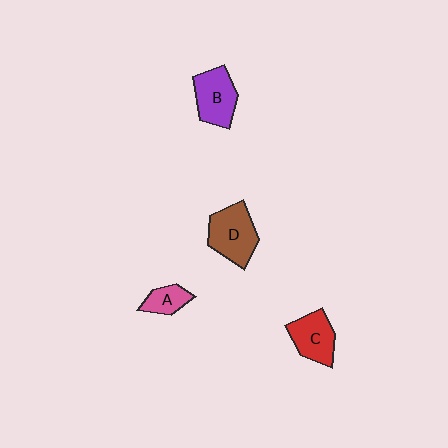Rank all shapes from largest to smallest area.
From largest to smallest: D (brown), B (purple), C (red), A (pink).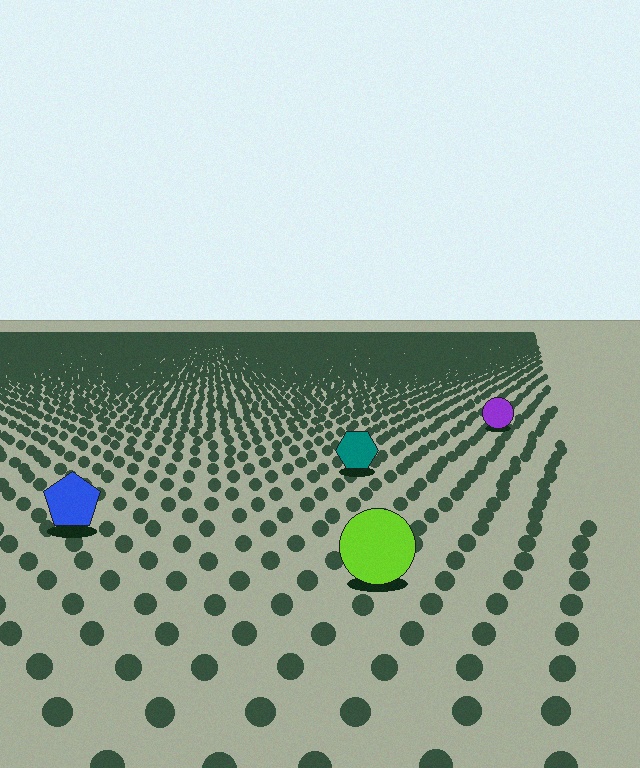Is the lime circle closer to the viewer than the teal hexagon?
Yes. The lime circle is closer — you can tell from the texture gradient: the ground texture is coarser near it.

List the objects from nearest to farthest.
From nearest to farthest: the lime circle, the blue pentagon, the teal hexagon, the purple circle.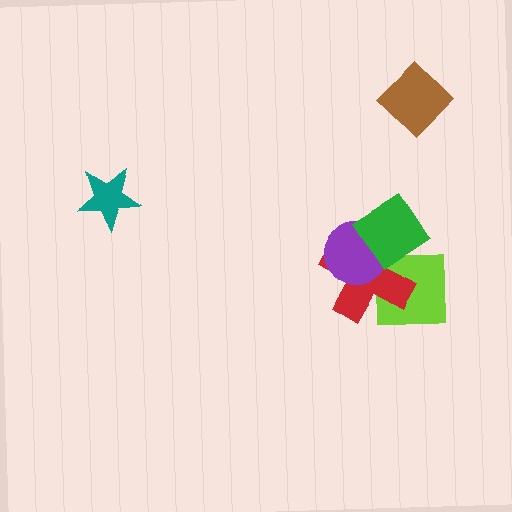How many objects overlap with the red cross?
3 objects overlap with the red cross.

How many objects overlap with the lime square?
2 objects overlap with the lime square.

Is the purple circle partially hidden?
Yes, it is partially covered by another shape.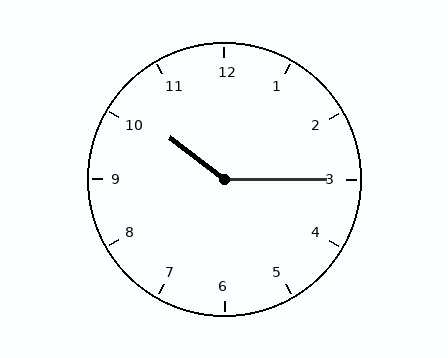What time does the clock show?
10:15.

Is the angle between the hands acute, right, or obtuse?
It is obtuse.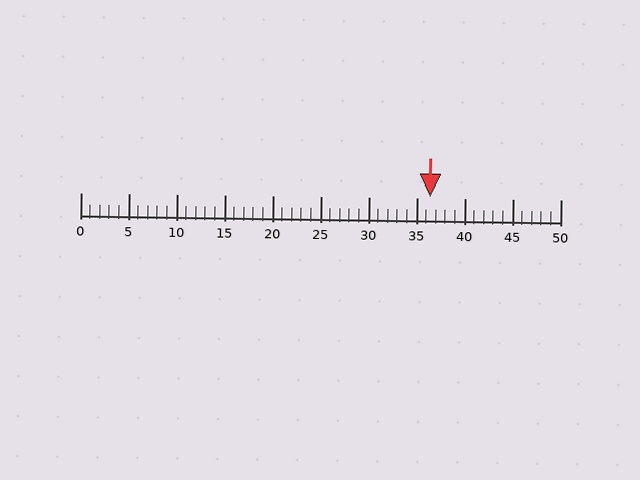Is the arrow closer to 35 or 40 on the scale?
The arrow is closer to 35.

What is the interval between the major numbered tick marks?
The major tick marks are spaced 5 units apart.